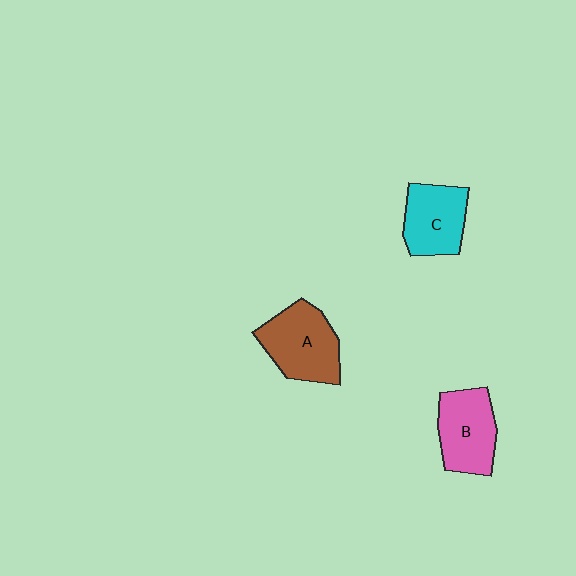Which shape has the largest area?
Shape A (brown).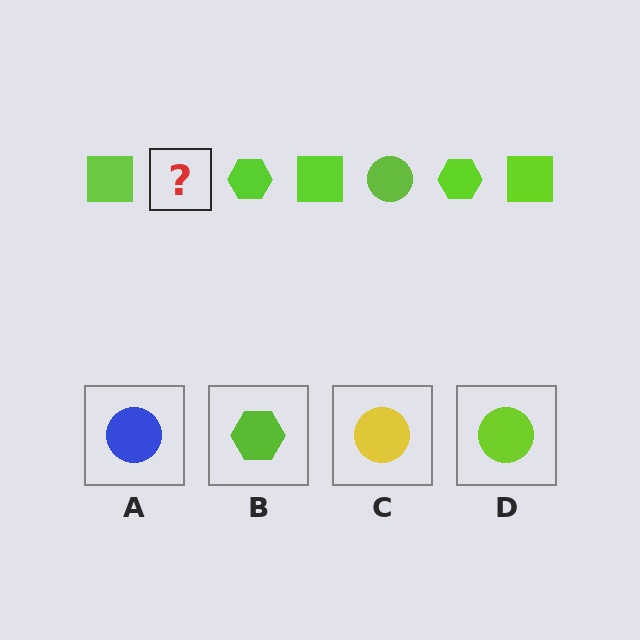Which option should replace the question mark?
Option D.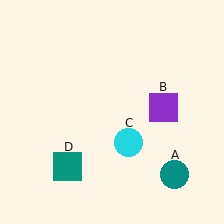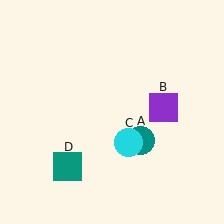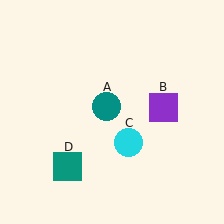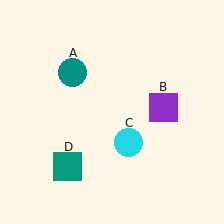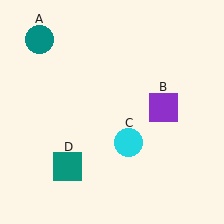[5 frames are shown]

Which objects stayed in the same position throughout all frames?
Purple square (object B) and cyan circle (object C) and teal square (object D) remained stationary.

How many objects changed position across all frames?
1 object changed position: teal circle (object A).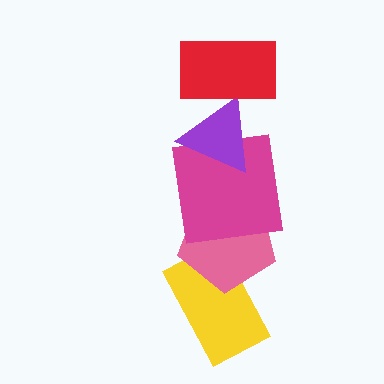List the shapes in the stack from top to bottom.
From top to bottom: the red rectangle, the purple triangle, the magenta square, the pink pentagon, the yellow rectangle.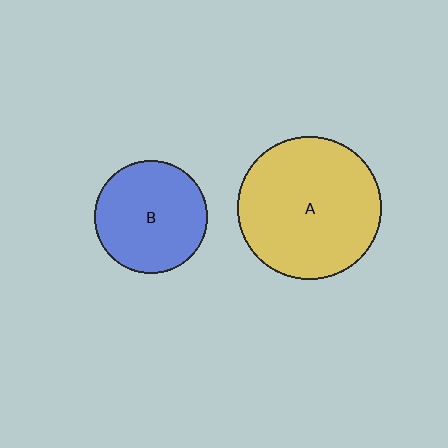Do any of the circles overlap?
No, none of the circles overlap.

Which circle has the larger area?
Circle A (yellow).